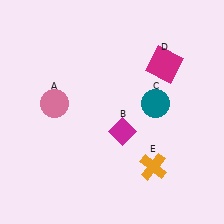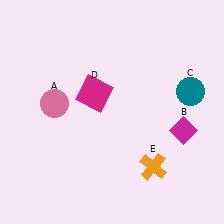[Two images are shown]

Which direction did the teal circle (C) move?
The teal circle (C) moved right.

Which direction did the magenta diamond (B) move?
The magenta diamond (B) moved right.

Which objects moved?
The objects that moved are: the magenta diamond (B), the teal circle (C), the magenta square (D).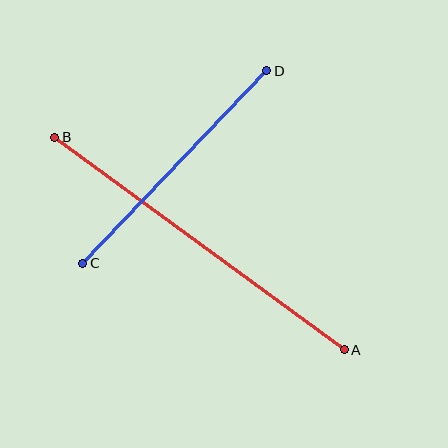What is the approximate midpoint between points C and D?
The midpoint is at approximately (175, 167) pixels.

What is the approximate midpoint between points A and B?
The midpoint is at approximately (200, 244) pixels.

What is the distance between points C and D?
The distance is approximately 266 pixels.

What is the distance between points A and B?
The distance is approximately 359 pixels.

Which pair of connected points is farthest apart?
Points A and B are farthest apart.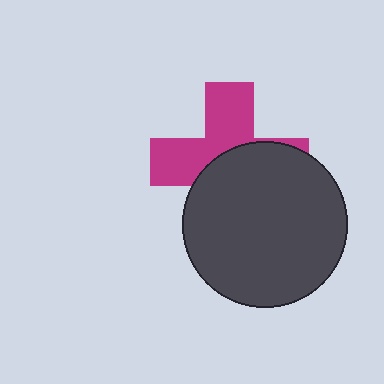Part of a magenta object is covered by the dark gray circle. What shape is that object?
It is a cross.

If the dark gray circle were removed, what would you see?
You would see the complete magenta cross.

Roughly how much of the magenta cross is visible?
About half of it is visible (roughly 48%).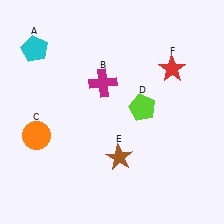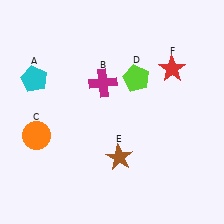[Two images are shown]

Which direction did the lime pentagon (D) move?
The lime pentagon (D) moved up.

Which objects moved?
The objects that moved are: the cyan pentagon (A), the lime pentagon (D).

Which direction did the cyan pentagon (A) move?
The cyan pentagon (A) moved down.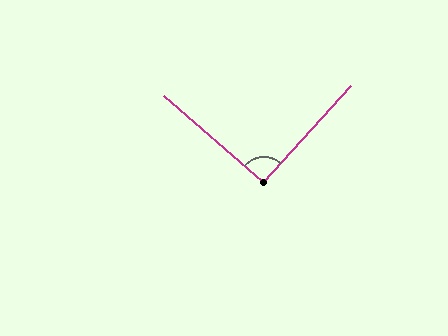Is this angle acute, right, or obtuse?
It is approximately a right angle.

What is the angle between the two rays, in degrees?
Approximately 92 degrees.